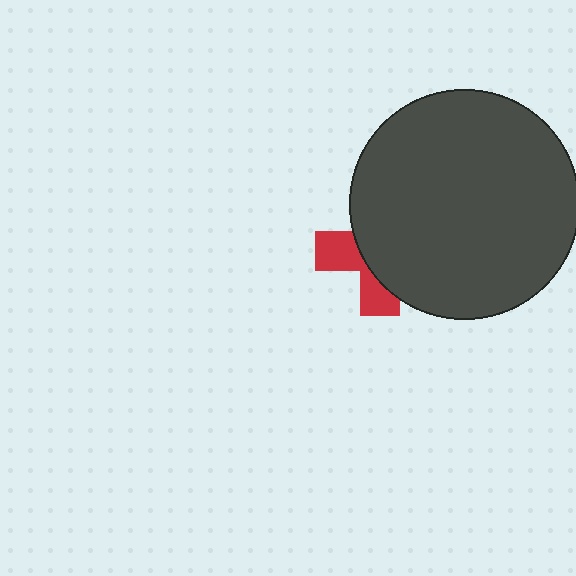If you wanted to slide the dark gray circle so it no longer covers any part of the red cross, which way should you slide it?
Slide it right — that is the most direct way to separate the two shapes.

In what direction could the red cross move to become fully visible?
The red cross could move left. That would shift it out from behind the dark gray circle entirely.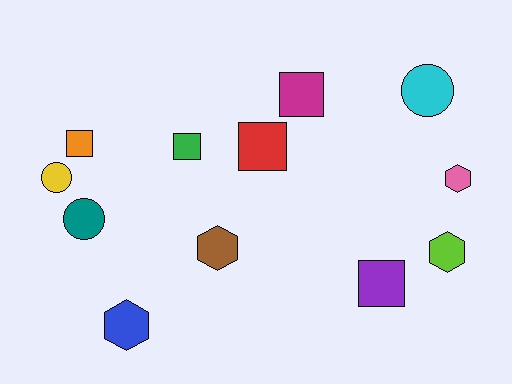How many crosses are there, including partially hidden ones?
There are no crosses.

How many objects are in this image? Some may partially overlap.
There are 12 objects.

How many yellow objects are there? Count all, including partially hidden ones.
There is 1 yellow object.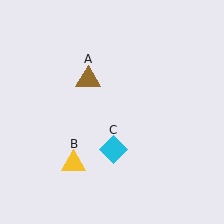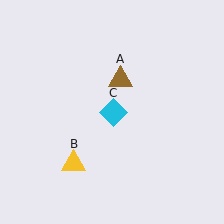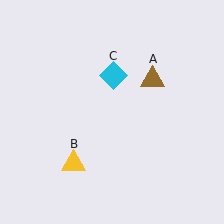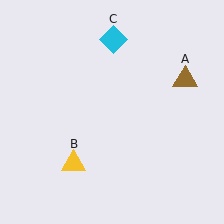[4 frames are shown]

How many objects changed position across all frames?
2 objects changed position: brown triangle (object A), cyan diamond (object C).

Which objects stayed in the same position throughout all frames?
Yellow triangle (object B) remained stationary.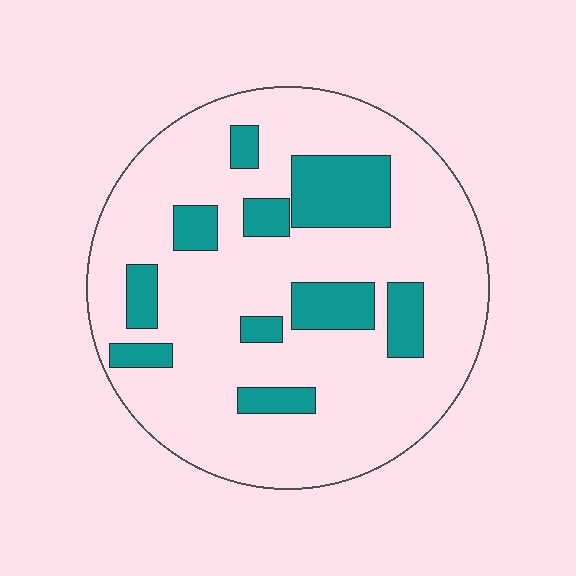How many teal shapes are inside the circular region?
10.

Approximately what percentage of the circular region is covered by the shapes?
Approximately 20%.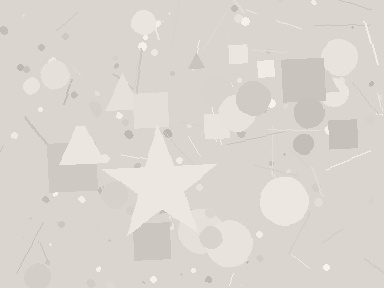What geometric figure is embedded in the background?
A star is embedded in the background.